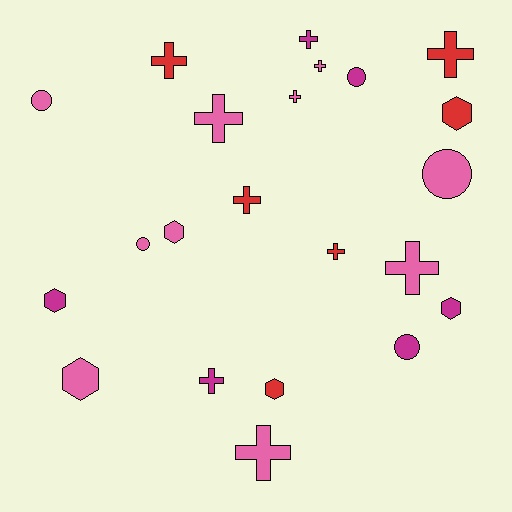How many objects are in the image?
There are 22 objects.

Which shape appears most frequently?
Cross, with 11 objects.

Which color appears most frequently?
Pink, with 10 objects.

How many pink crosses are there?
There are 5 pink crosses.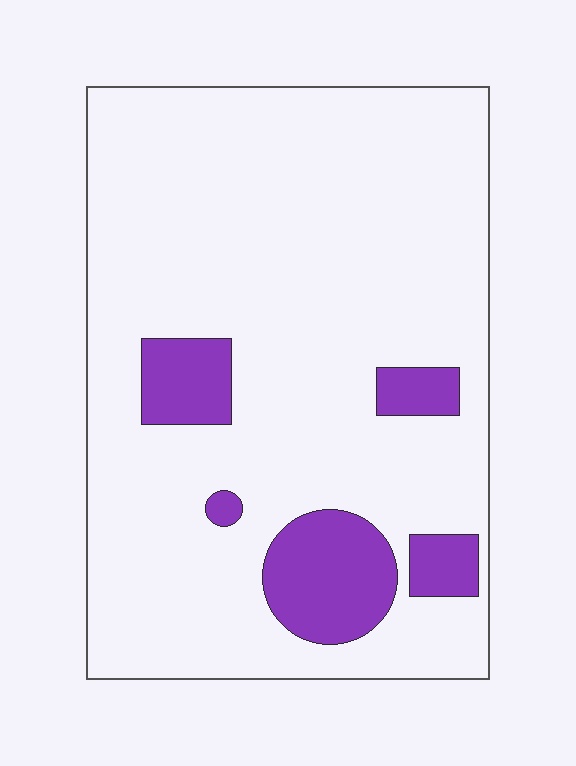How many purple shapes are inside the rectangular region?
5.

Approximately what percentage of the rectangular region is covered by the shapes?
Approximately 15%.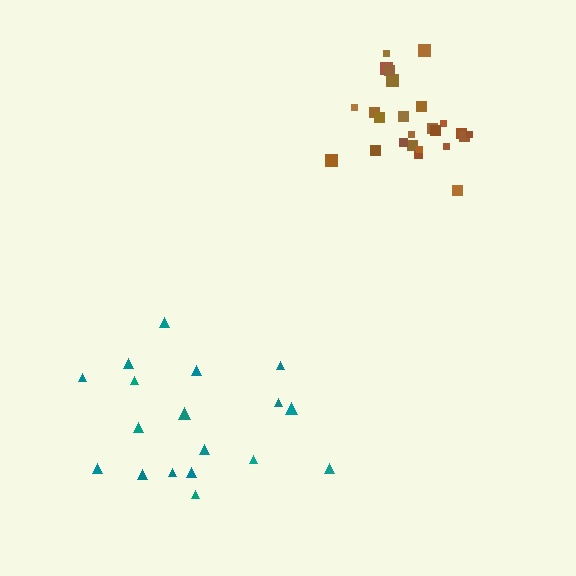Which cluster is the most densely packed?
Brown.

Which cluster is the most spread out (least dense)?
Teal.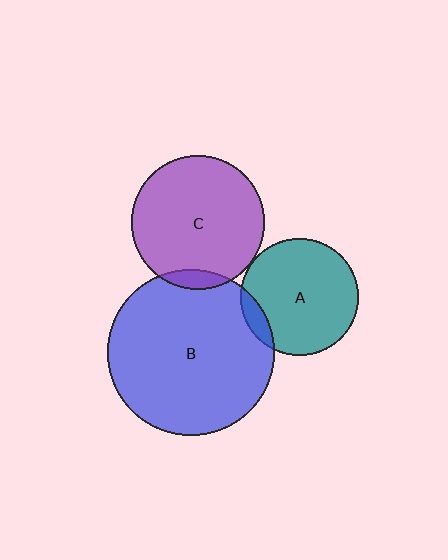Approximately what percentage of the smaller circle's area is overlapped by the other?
Approximately 5%.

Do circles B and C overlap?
Yes.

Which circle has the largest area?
Circle B (blue).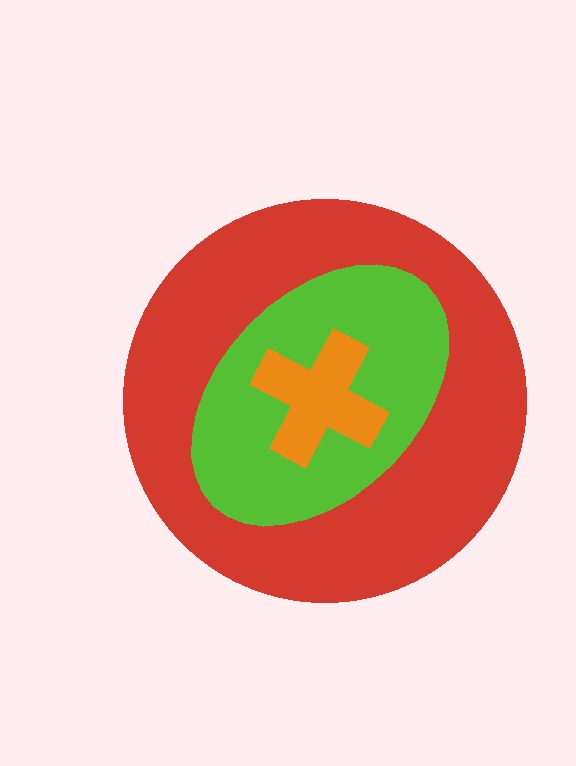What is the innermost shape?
The orange cross.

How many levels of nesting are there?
3.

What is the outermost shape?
The red circle.